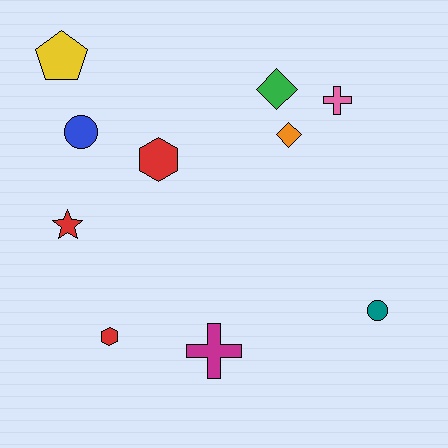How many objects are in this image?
There are 10 objects.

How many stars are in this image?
There is 1 star.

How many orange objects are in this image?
There is 1 orange object.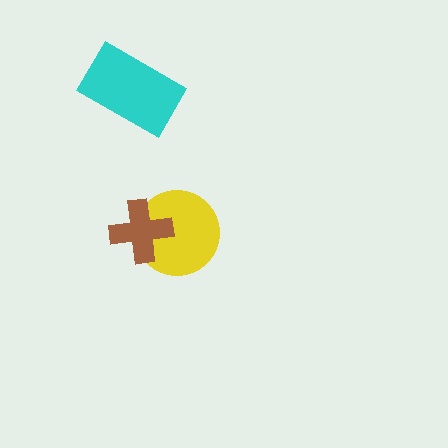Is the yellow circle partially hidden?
Yes, it is partially covered by another shape.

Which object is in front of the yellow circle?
The brown cross is in front of the yellow circle.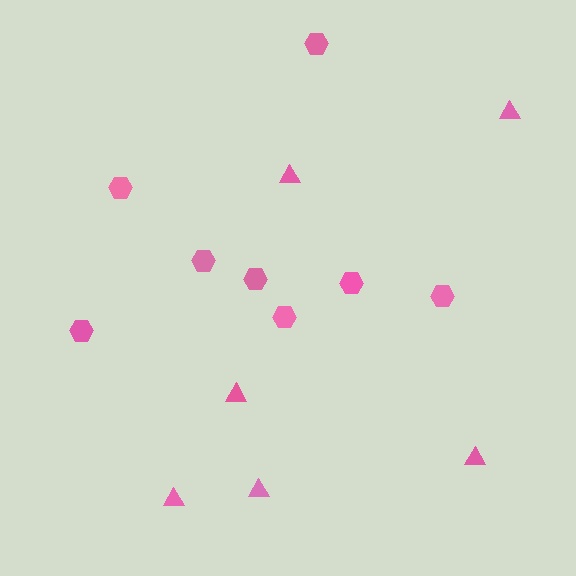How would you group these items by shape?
There are 2 groups: one group of triangles (6) and one group of hexagons (8).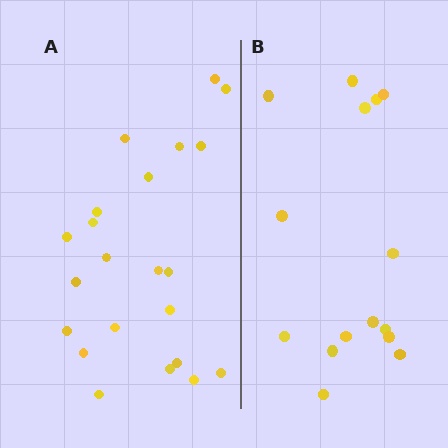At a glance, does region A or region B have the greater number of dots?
Region A (the left region) has more dots.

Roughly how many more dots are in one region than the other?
Region A has roughly 8 or so more dots than region B.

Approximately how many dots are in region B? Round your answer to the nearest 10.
About 20 dots. (The exact count is 15, which rounds to 20.)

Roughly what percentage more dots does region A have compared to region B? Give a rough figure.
About 45% more.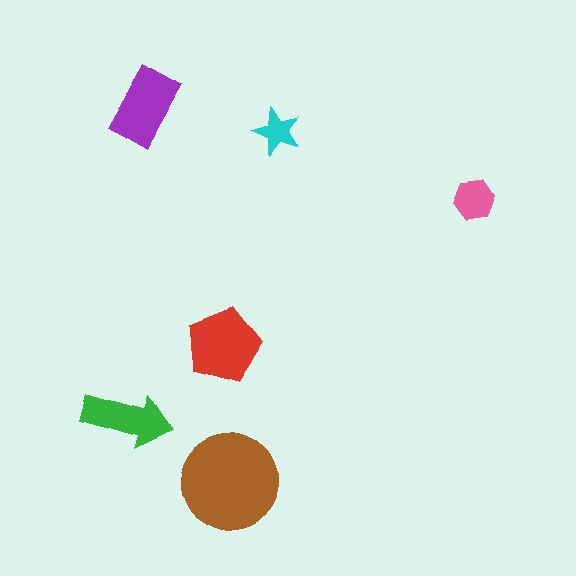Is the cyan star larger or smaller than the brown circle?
Smaller.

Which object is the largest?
The brown circle.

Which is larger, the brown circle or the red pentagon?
The brown circle.